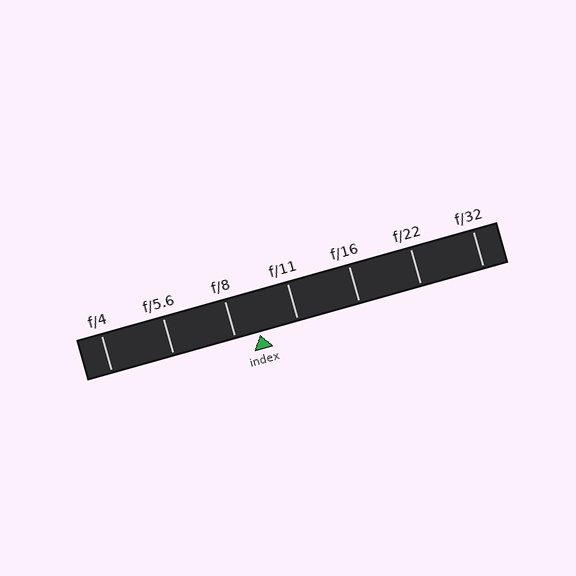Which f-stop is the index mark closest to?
The index mark is closest to f/8.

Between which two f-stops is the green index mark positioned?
The index mark is between f/8 and f/11.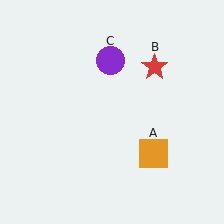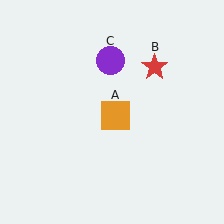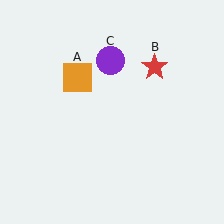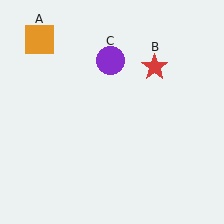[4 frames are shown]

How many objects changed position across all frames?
1 object changed position: orange square (object A).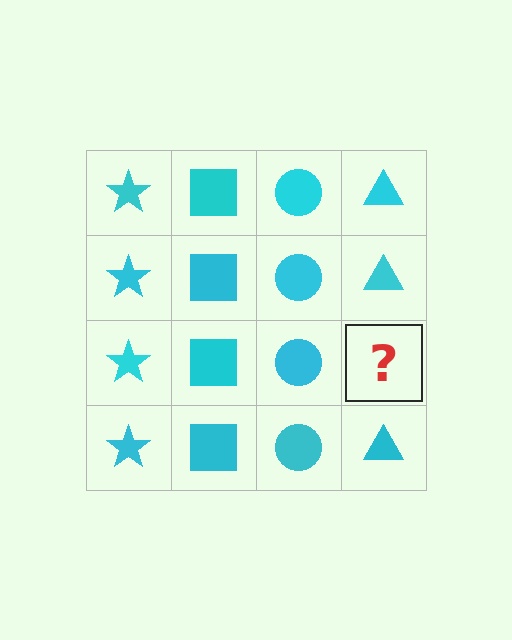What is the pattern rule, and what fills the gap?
The rule is that each column has a consistent shape. The gap should be filled with a cyan triangle.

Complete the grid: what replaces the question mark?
The question mark should be replaced with a cyan triangle.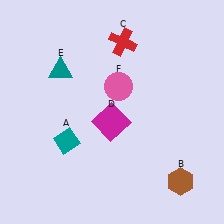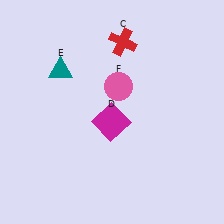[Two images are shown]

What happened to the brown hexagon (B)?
The brown hexagon (B) was removed in Image 2. It was in the bottom-right area of Image 1.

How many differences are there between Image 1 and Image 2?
There are 2 differences between the two images.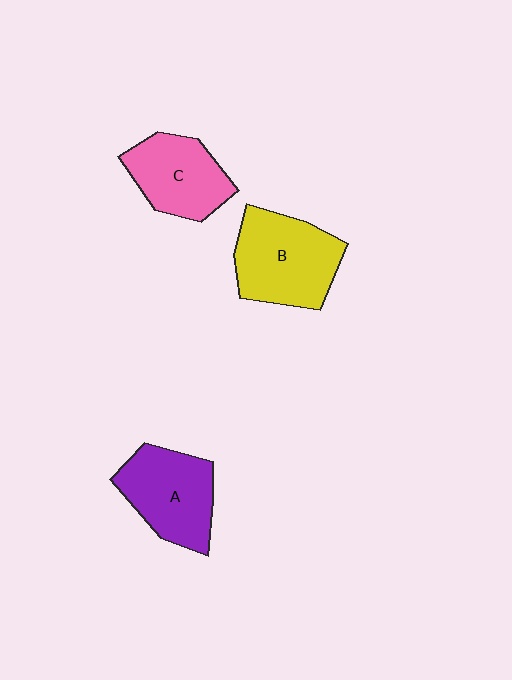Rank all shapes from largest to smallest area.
From largest to smallest: B (yellow), A (purple), C (pink).